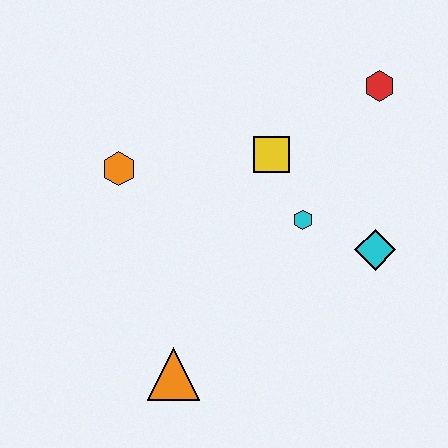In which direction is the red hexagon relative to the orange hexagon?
The red hexagon is to the right of the orange hexagon.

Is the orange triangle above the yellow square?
No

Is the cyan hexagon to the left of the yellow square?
No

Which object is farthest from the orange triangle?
The red hexagon is farthest from the orange triangle.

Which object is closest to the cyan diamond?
The cyan hexagon is closest to the cyan diamond.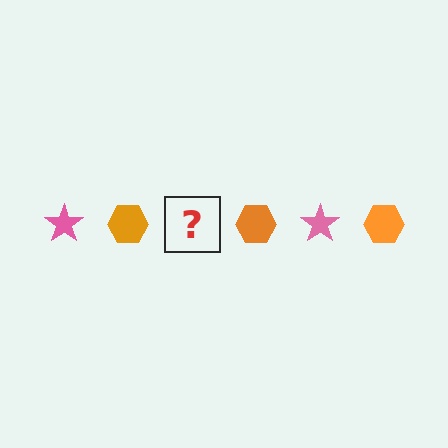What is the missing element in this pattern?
The missing element is a pink star.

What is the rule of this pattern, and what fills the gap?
The rule is that the pattern alternates between pink star and orange hexagon. The gap should be filled with a pink star.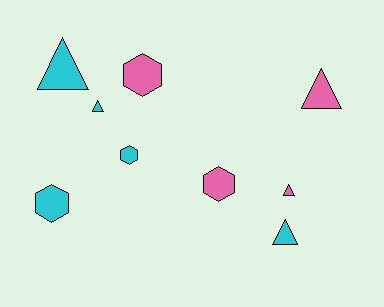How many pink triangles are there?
There are 2 pink triangles.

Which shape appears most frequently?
Triangle, with 5 objects.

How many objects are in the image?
There are 9 objects.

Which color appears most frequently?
Cyan, with 5 objects.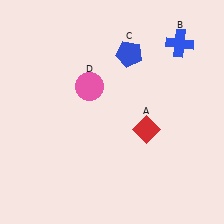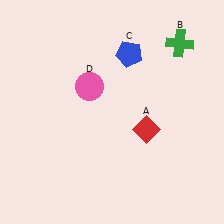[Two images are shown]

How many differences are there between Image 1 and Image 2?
There is 1 difference between the two images.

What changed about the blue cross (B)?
In Image 1, B is blue. In Image 2, it changed to green.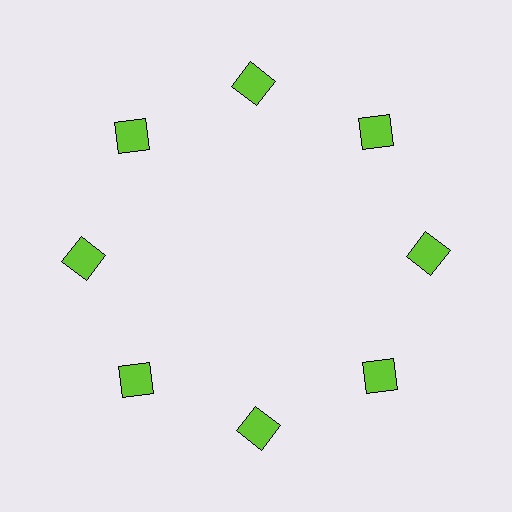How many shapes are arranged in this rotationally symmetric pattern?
There are 8 shapes, arranged in 8 groups of 1.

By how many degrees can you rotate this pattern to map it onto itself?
The pattern maps onto itself every 45 degrees of rotation.